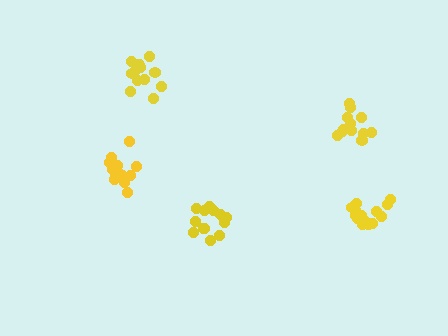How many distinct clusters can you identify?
There are 5 distinct clusters.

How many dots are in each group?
Group 1: 14 dots, Group 2: 14 dots, Group 3: 13 dots, Group 4: 12 dots, Group 5: 12 dots (65 total).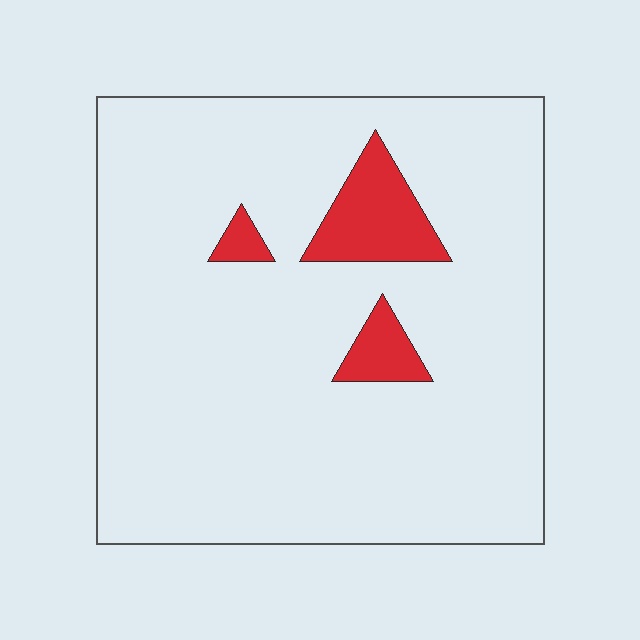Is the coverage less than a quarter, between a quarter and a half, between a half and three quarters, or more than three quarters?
Less than a quarter.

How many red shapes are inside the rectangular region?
3.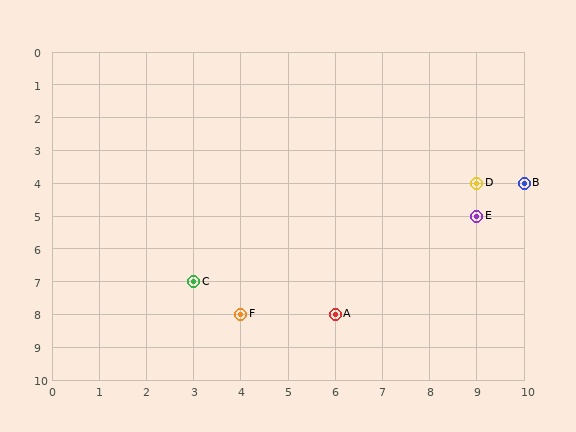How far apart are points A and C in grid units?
Points A and C are 3 columns and 1 row apart (about 3.2 grid units diagonally).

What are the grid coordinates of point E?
Point E is at grid coordinates (9, 5).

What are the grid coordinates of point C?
Point C is at grid coordinates (3, 7).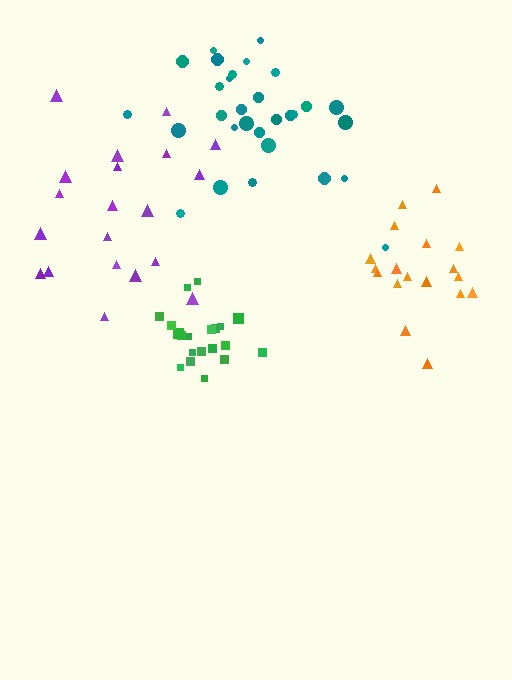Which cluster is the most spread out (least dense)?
Purple.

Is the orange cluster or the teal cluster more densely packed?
Orange.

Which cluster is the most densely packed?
Green.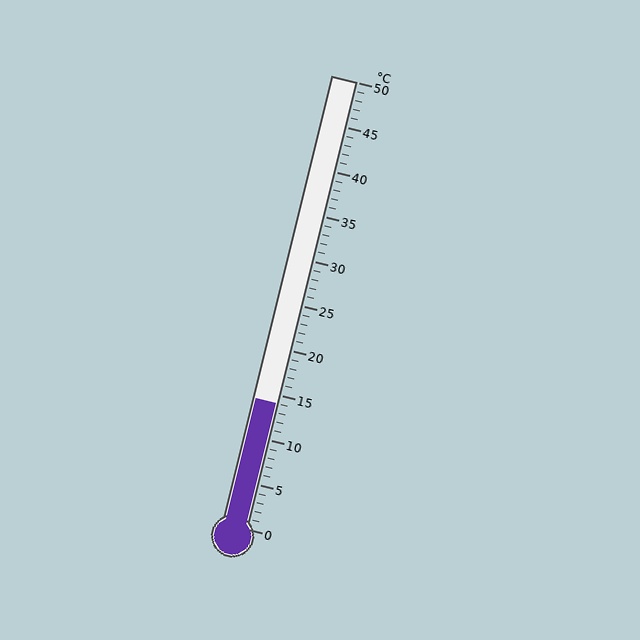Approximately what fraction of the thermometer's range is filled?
The thermometer is filled to approximately 30% of its range.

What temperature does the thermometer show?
The thermometer shows approximately 14°C.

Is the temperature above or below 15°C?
The temperature is below 15°C.